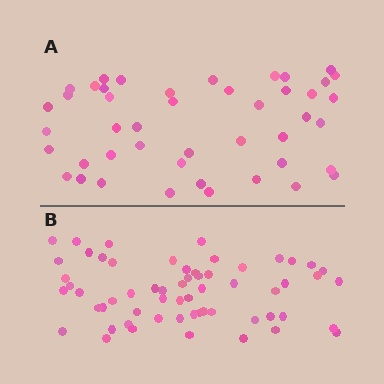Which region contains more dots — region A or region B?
Region B (the bottom region) has more dots.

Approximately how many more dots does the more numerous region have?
Region B has approximately 15 more dots than region A.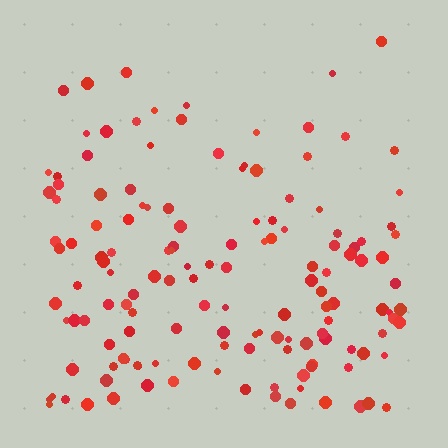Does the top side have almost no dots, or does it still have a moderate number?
Still a moderate number, just noticeably fewer than the bottom.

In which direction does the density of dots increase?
From top to bottom, with the bottom side densest.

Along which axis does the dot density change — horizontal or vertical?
Vertical.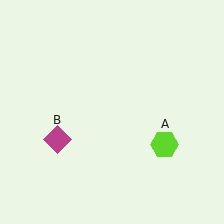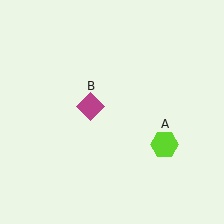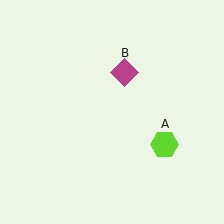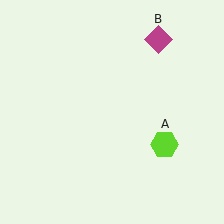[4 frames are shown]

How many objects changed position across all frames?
1 object changed position: magenta diamond (object B).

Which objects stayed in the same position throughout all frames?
Lime hexagon (object A) remained stationary.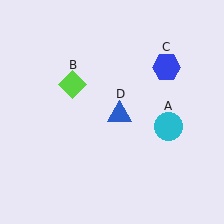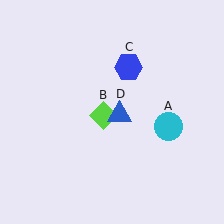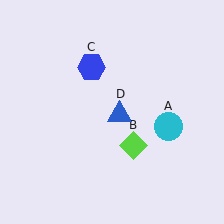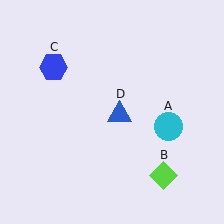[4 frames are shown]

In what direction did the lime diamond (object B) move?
The lime diamond (object B) moved down and to the right.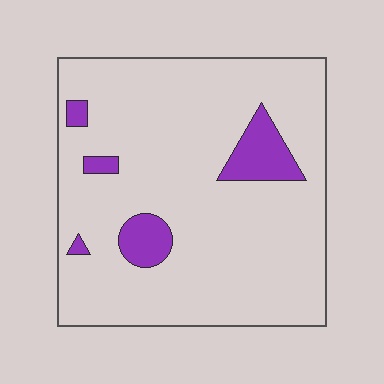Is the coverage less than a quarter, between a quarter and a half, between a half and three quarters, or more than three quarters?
Less than a quarter.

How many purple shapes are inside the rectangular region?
5.